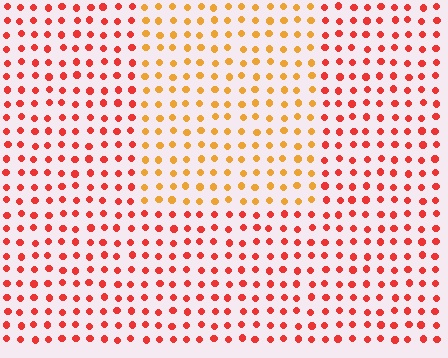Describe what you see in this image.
The image is filled with small red elements in a uniform arrangement. A rectangle-shaped region is visible where the elements are tinted to a slightly different hue, forming a subtle color boundary.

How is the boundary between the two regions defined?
The boundary is defined purely by a slight shift in hue (about 36 degrees). Spacing, size, and orientation are identical on both sides.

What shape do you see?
I see a rectangle.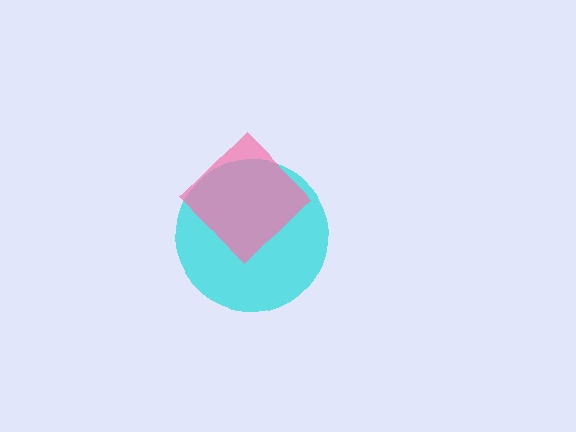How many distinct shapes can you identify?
There are 2 distinct shapes: a cyan circle, a pink diamond.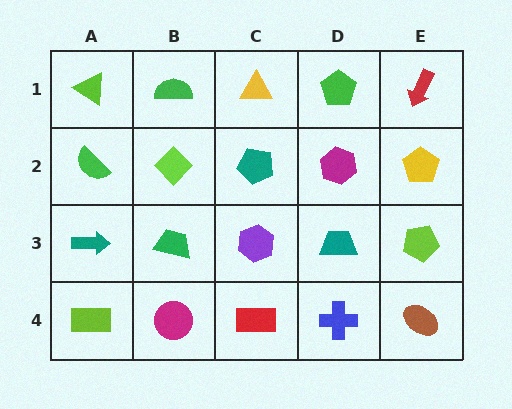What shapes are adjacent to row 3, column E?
A yellow pentagon (row 2, column E), a brown ellipse (row 4, column E), a teal trapezoid (row 3, column D).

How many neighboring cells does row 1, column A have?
2.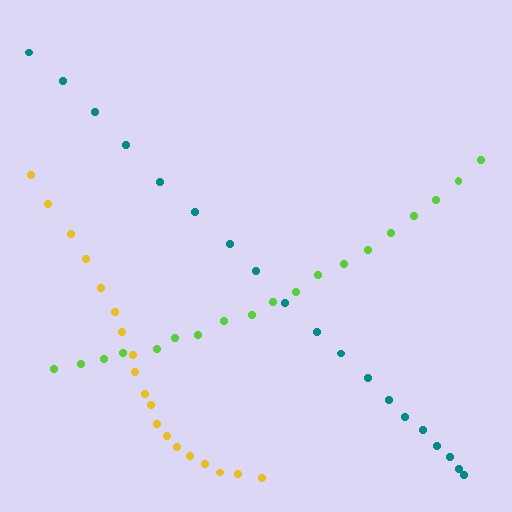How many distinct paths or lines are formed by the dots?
There are 3 distinct paths.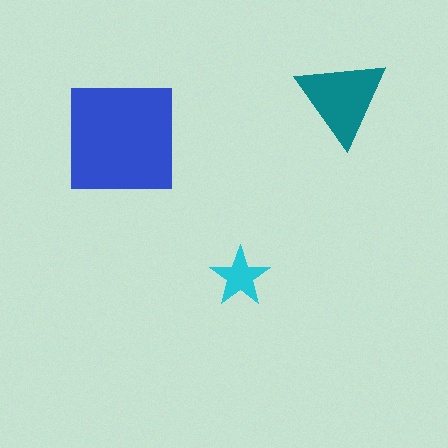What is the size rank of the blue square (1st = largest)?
1st.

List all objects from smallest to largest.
The cyan star, the teal triangle, the blue square.